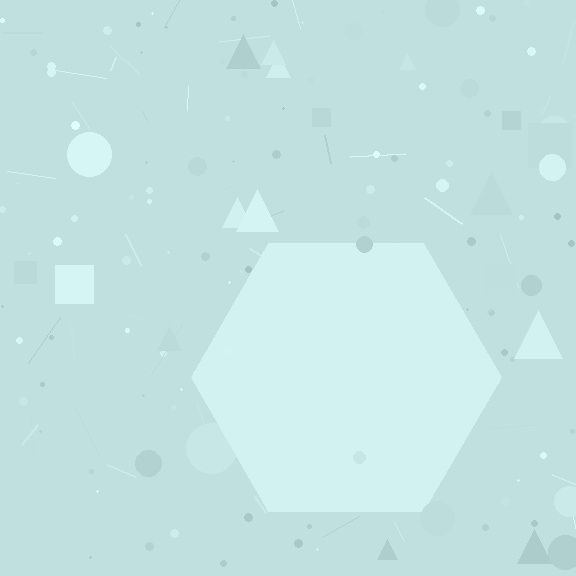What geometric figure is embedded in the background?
A hexagon is embedded in the background.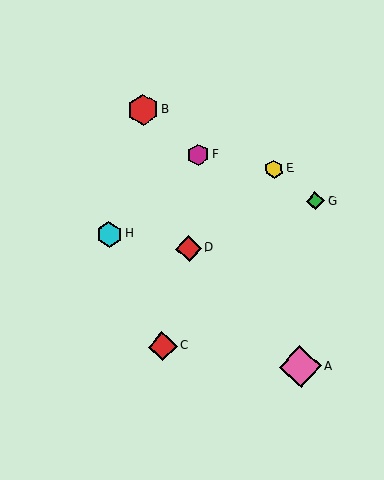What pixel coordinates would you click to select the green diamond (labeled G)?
Click at (316, 201) to select the green diamond G.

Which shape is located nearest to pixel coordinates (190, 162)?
The magenta hexagon (labeled F) at (198, 155) is nearest to that location.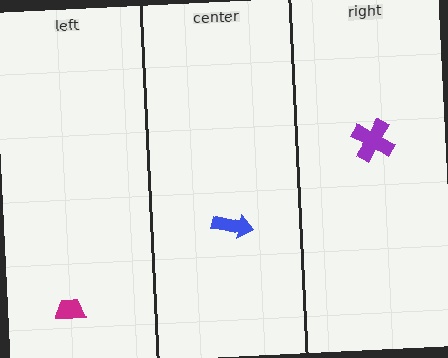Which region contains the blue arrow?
The center region.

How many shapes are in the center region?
1.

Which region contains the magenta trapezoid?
The left region.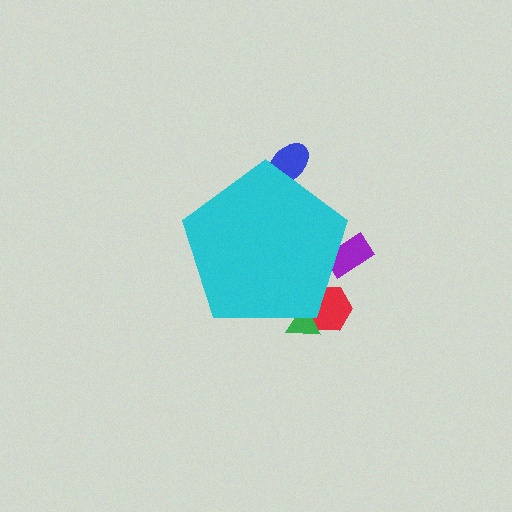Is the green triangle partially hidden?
Yes, the green triangle is partially hidden behind the cyan pentagon.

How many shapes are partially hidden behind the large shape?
4 shapes are partially hidden.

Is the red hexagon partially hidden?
Yes, the red hexagon is partially hidden behind the cyan pentagon.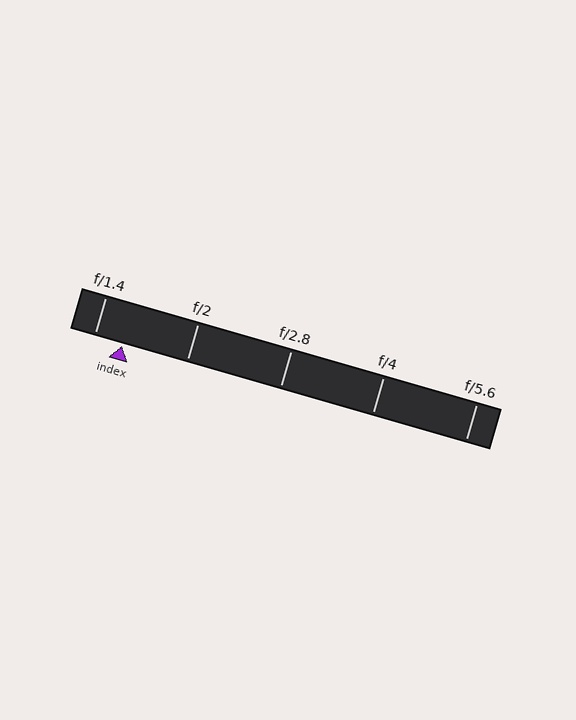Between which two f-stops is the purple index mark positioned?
The index mark is between f/1.4 and f/2.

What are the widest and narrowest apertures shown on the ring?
The widest aperture shown is f/1.4 and the narrowest is f/5.6.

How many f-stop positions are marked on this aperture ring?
There are 5 f-stop positions marked.